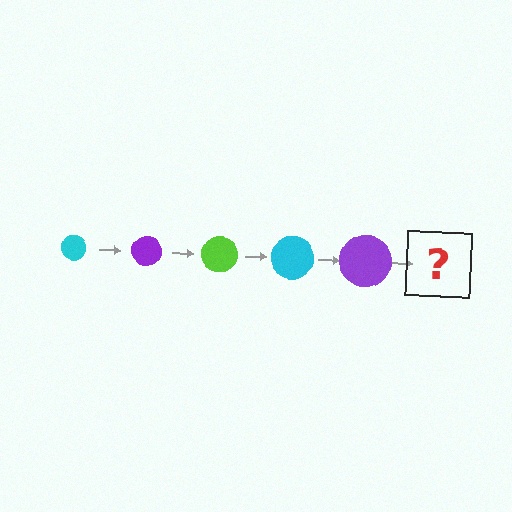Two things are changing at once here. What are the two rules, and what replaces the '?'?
The two rules are that the circle grows larger each step and the color cycles through cyan, purple, and lime. The '?' should be a lime circle, larger than the previous one.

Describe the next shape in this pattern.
It should be a lime circle, larger than the previous one.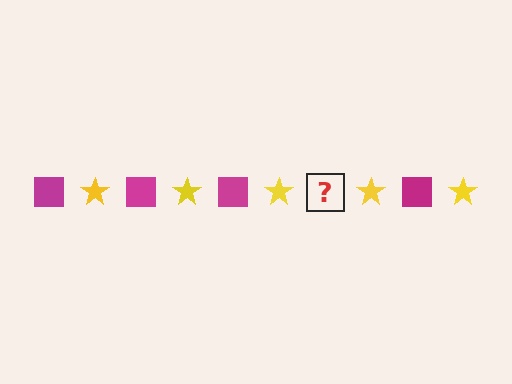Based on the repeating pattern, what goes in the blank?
The blank should be a magenta square.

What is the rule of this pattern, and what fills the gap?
The rule is that the pattern alternates between magenta square and yellow star. The gap should be filled with a magenta square.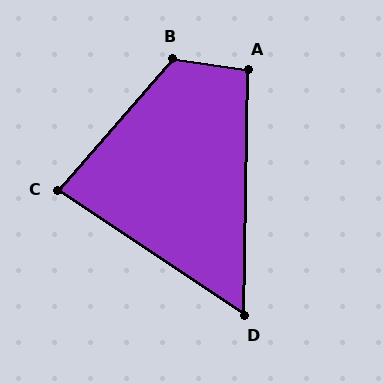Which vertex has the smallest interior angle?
D, at approximately 57 degrees.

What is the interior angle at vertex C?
Approximately 83 degrees (acute).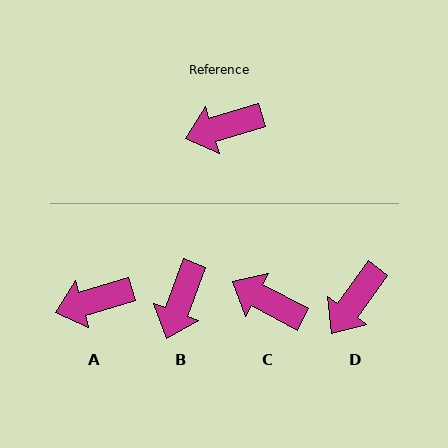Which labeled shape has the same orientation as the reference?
A.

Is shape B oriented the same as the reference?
No, it is off by about 53 degrees.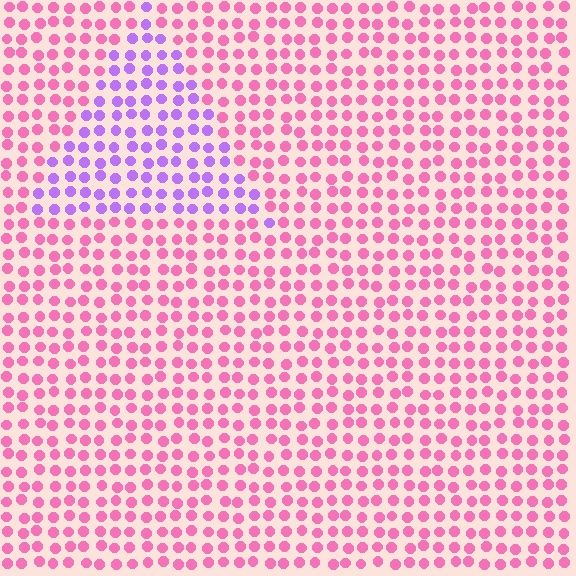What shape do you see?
I see a triangle.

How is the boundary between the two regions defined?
The boundary is defined purely by a slight shift in hue (about 55 degrees). Spacing, size, and orientation are identical on both sides.